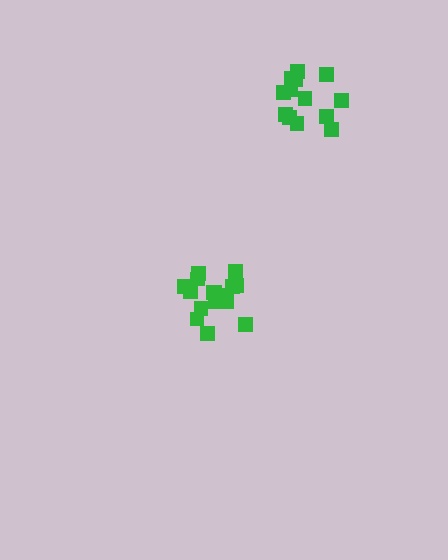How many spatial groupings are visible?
There are 2 spatial groupings.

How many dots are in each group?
Group 1: 13 dots, Group 2: 16 dots (29 total).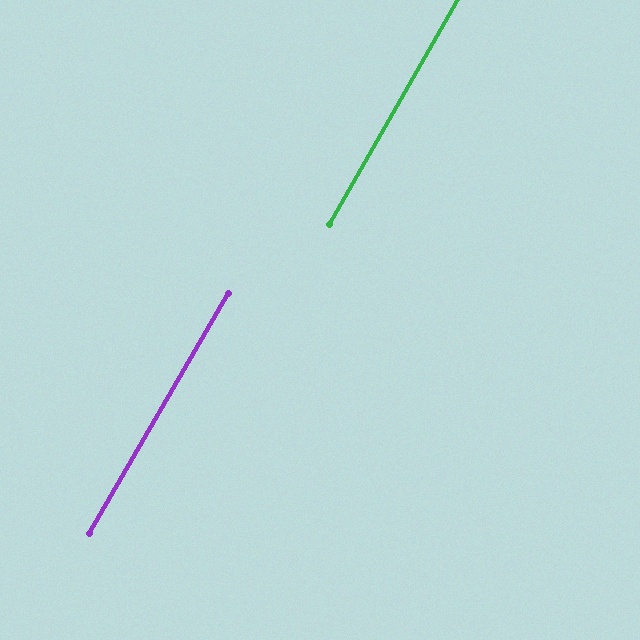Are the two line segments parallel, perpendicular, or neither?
Parallel — their directions differ by only 0.4°.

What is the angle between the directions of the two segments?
Approximately 0 degrees.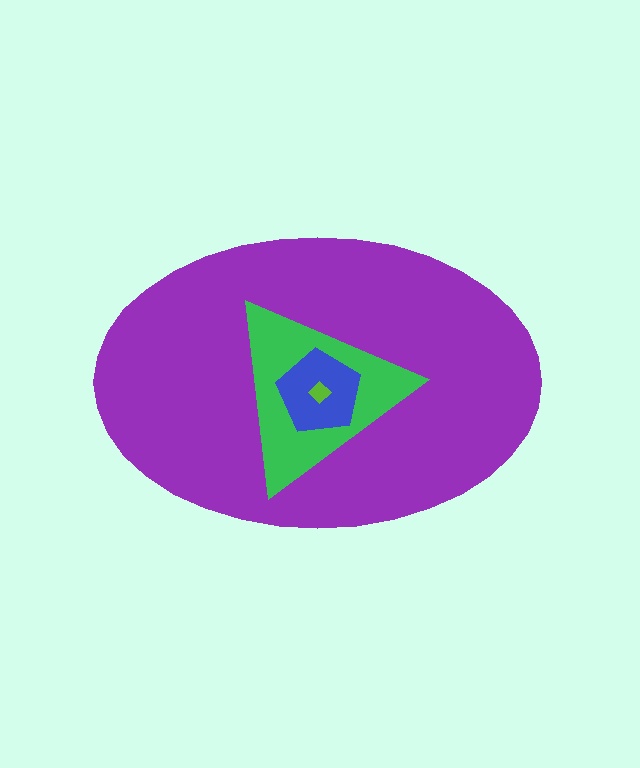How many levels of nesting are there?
4.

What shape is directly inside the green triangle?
The blue pentagon.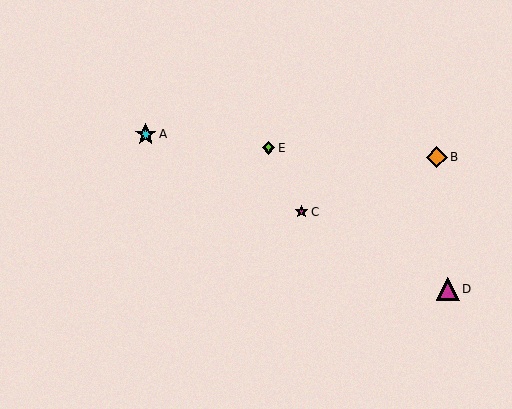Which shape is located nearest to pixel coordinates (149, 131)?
The cyan star (labeled A) at (146, 134) is nearest to that location.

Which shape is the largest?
The magenta triangle (labeled D) is the largest.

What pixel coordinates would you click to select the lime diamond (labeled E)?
Click at (268, 148) to select the lime diamond E.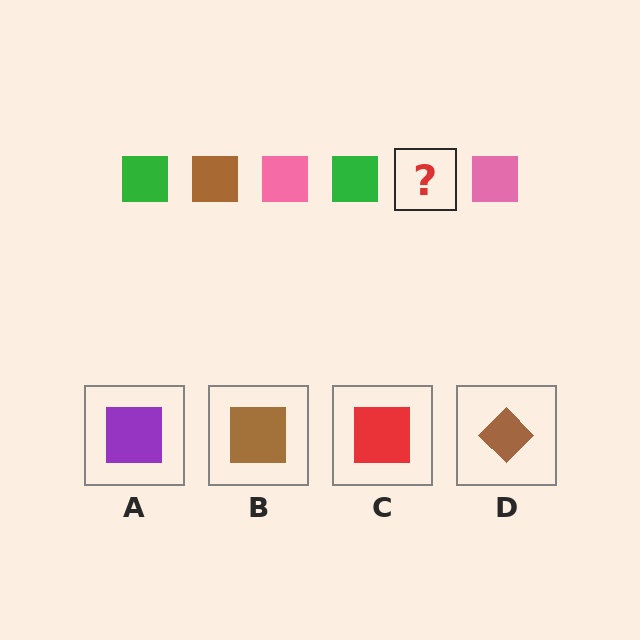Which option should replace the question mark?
Option B.